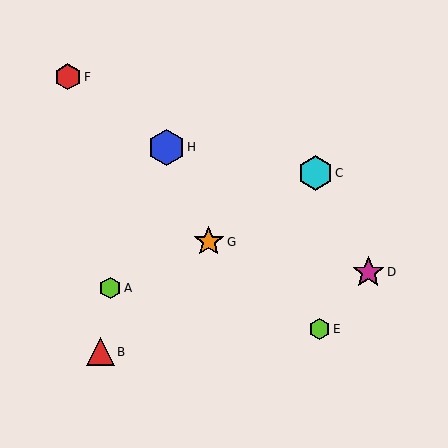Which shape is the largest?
The blue hexagon (labeled H) is the largest.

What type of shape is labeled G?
Shape G is an orange star.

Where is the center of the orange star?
The center of the orange star is at (209, 242).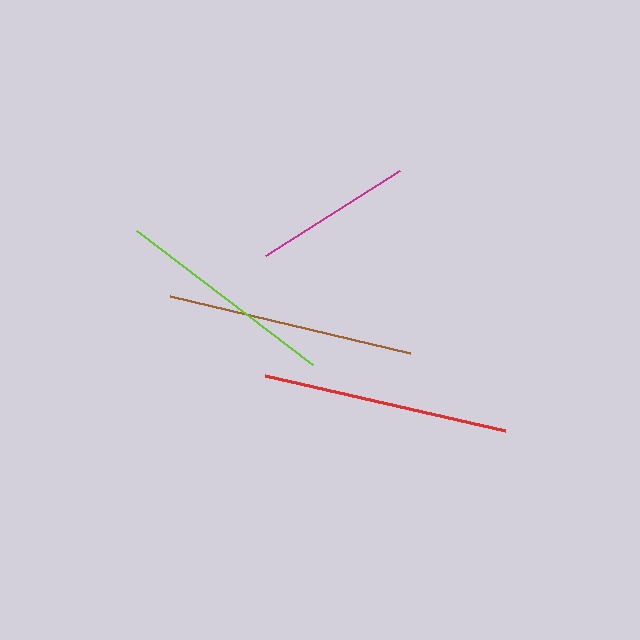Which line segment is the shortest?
The magenta line is the shortest at approximately 159 pixels.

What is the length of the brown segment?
The brown segment is approximately 246 pixels long.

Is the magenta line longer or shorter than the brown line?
The brown line is longer than the magenta line.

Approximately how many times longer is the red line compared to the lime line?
The red line is approximately 1.1 times the length of the lime line.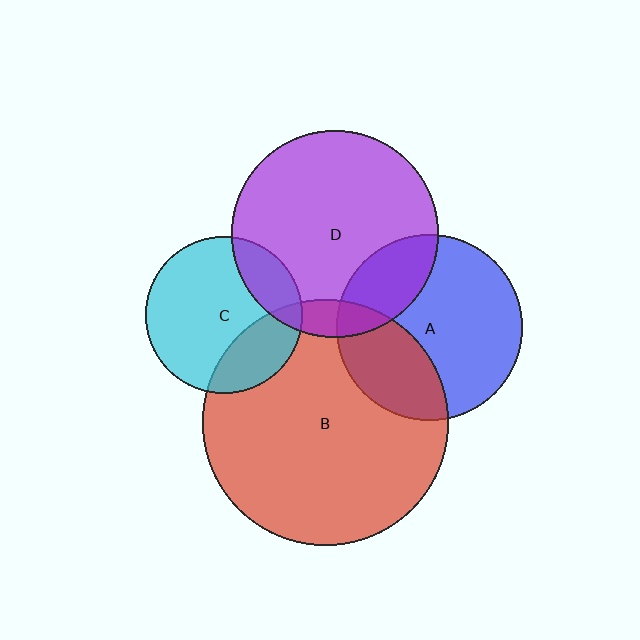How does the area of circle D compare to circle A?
Approximately 1.2 times.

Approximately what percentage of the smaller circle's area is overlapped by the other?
Approximately 30%.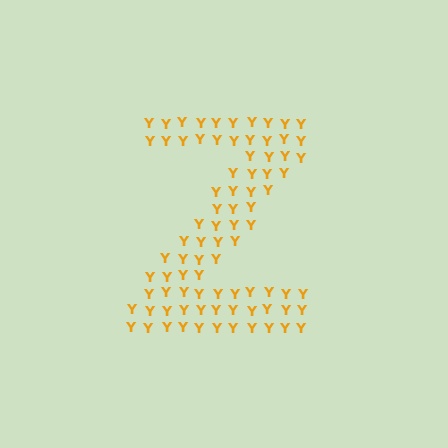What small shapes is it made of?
It is made of small letter Y's.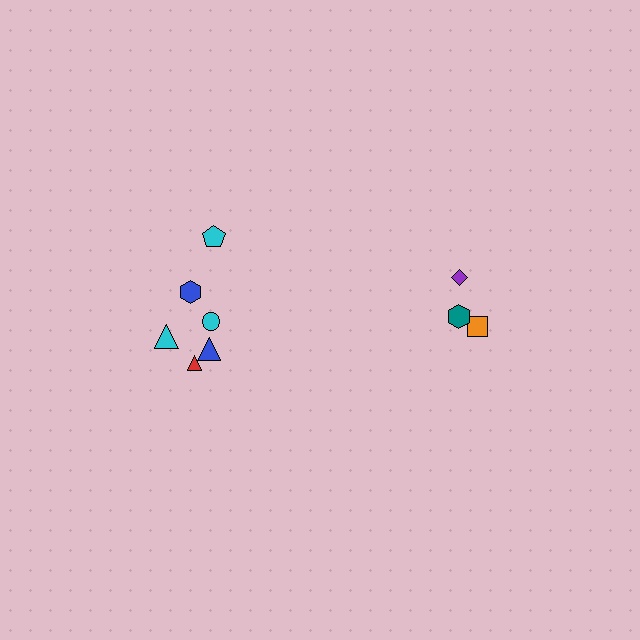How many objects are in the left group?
There are 6 objects.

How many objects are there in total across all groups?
There are 9 objects.